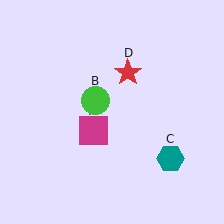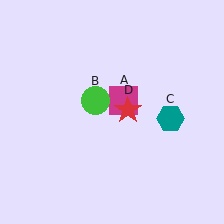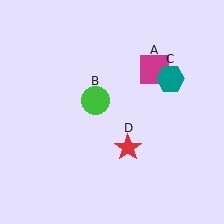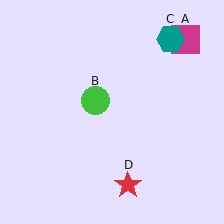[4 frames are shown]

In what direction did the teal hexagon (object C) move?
The teal hexagon (object C) moved up.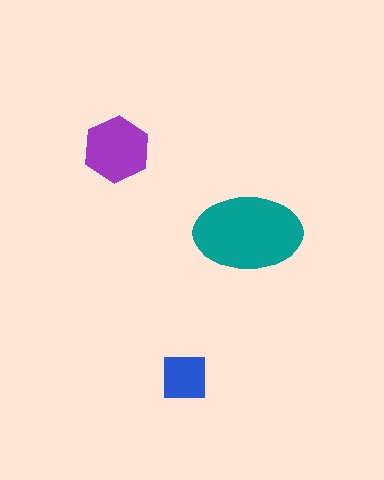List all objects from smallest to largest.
The blue square, the purple hexagon, the teal ellipse.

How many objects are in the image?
There are 3 objects in the image.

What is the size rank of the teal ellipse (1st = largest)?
1st.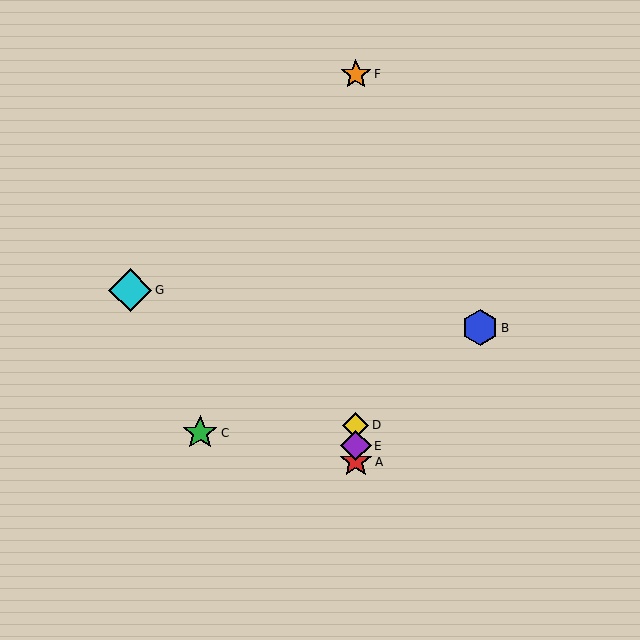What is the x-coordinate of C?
Object C is at x≈200.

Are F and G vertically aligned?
No, F is at x≈356 and G is at x≈130.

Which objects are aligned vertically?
Objects A, D, E, F are aligned vertically.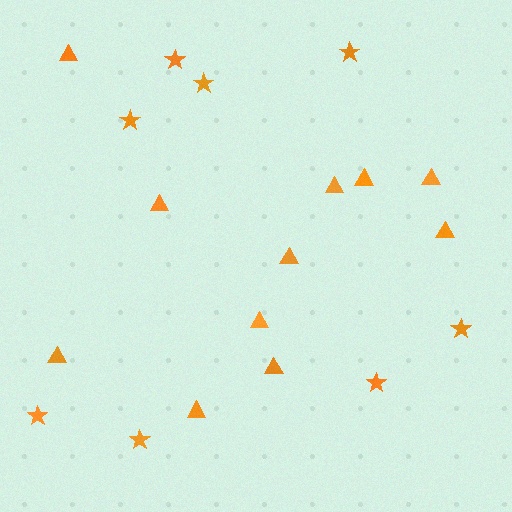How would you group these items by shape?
There are 2 groups: one group of triangles (11) and one group of stars (8).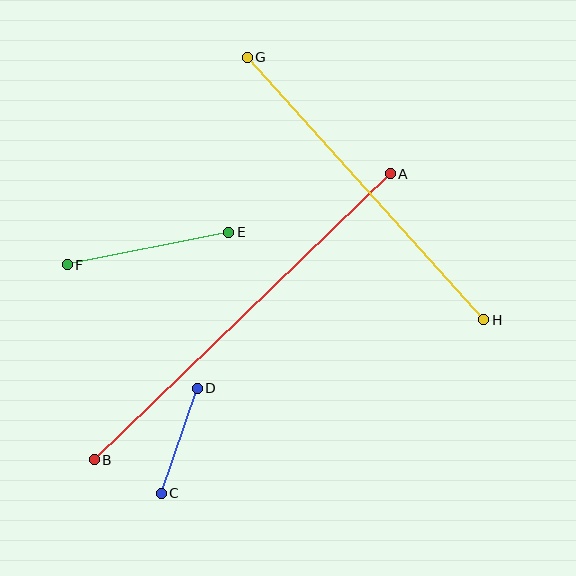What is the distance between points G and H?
The distance is approximately 353 pixels.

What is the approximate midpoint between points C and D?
The midpoint is at approximately (179, 441) pixels.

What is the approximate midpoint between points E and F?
The midpoint is at approximately (148, 248) pixels.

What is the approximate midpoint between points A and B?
The midpoint is at approximately (242, 317) pixels.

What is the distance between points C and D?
The distance is approximately 111 pixels.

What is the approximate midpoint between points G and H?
The midpoint is at approximately (365, 189) pixels.